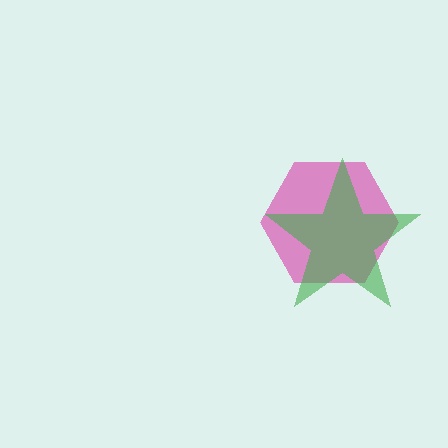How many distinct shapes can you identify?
There are 2 distinct shapes: a pink hexagon, a green star.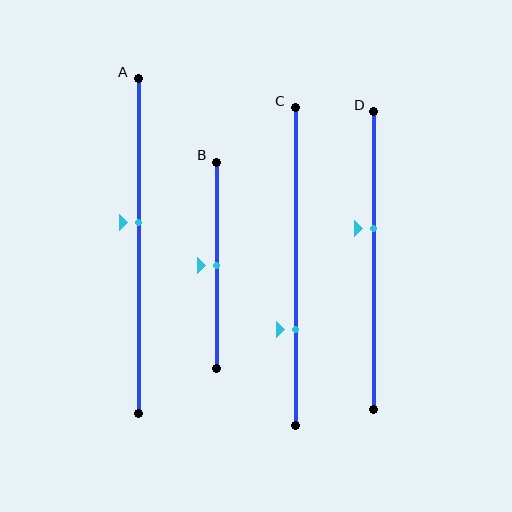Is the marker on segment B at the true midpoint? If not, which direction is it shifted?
Yes, the marker on segment B is at the true midpoint.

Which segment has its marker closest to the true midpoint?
Segment B has its marker closest to the true midpoint.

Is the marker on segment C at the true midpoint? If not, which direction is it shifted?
No, the marker on segment C is shifted downward by about 20% of the segment length.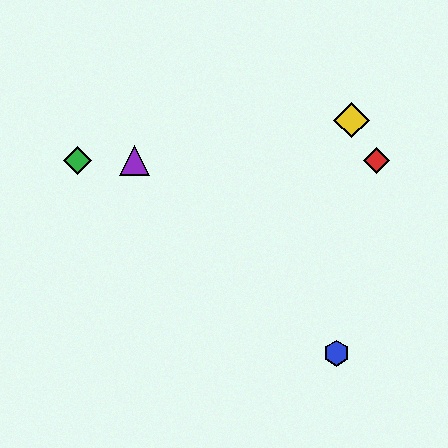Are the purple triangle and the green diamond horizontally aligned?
Yes, both are at y≈160.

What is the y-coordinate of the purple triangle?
The purple triangle is at y≈160.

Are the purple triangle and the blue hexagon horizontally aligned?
No, the purple triangle is at y≈160 and the blue hexagon is at y≈353.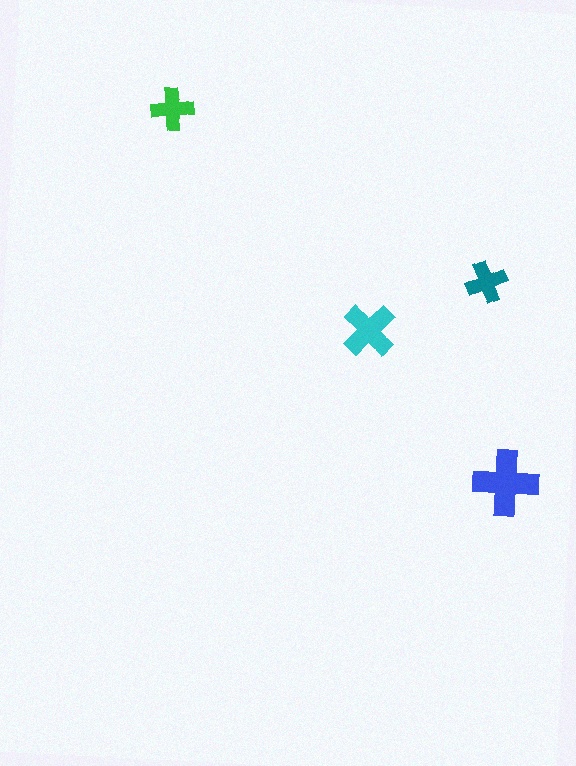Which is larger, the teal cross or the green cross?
The green one.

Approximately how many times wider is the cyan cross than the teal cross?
About 1.5 times wider.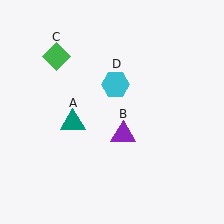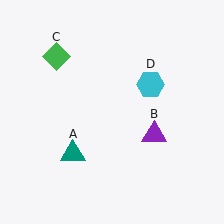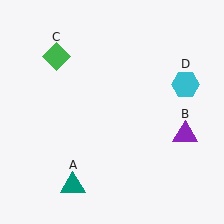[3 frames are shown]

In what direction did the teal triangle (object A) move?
The teal triangle (object A) moved down.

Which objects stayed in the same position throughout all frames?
Green diamond (object C) remained stationary.